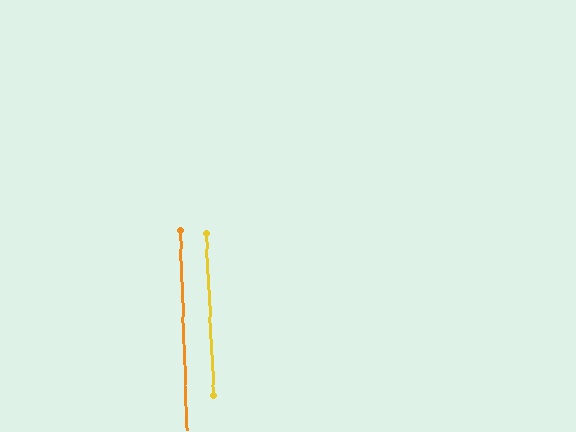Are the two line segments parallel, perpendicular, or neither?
Parallel — their directions differ by only 0.8°.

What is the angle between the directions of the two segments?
Approximately 1 degree.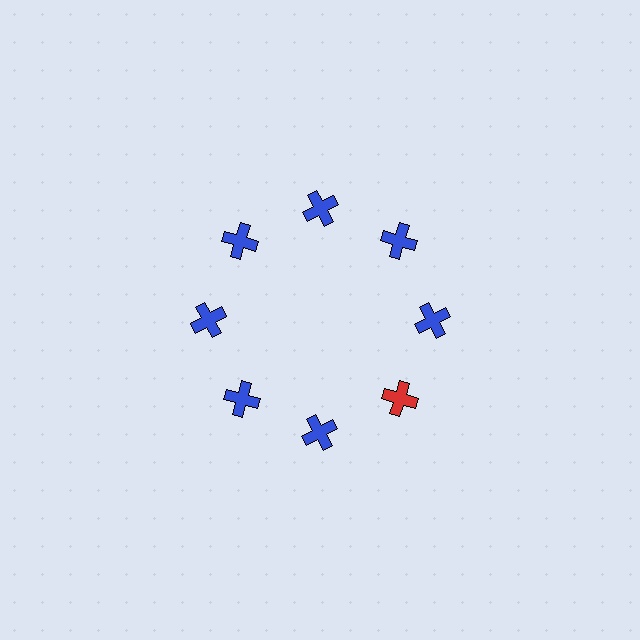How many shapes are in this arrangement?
There are 8 shapes arranged in a ring pattern.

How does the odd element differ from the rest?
It has a different color: red instead of blue.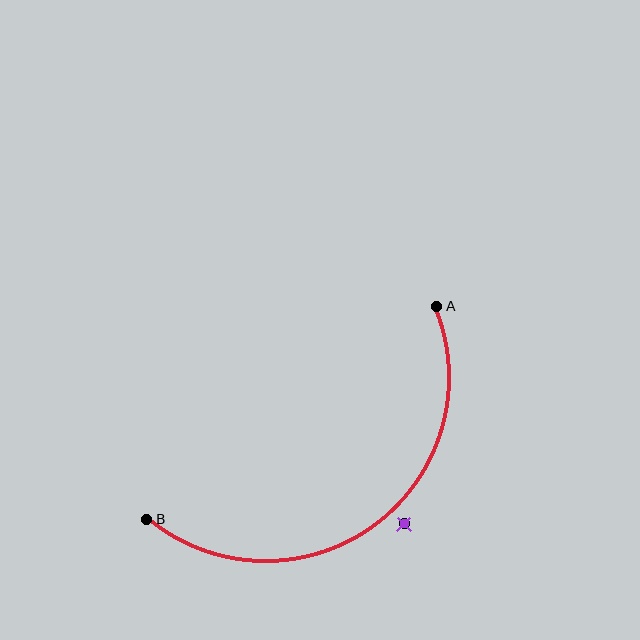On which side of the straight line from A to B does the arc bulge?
The arc bulges below and to the right of the straight line connecting A and B.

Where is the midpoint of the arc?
The arc midpoint is the point on the curve farthest from the straight line joining A and B. It sits below and to the right of that line.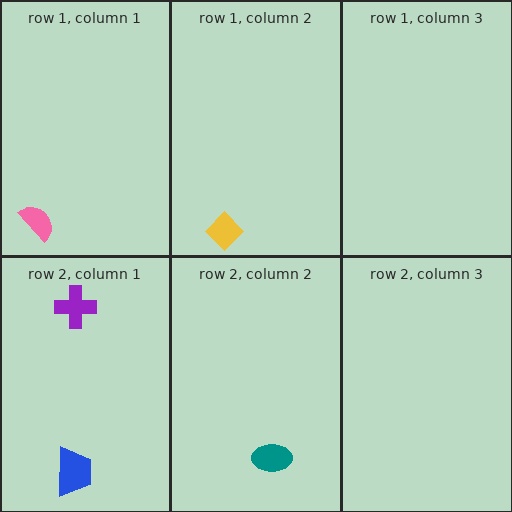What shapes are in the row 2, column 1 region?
The blue trapezoid, the purple cross.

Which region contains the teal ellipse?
The row 2, column 2 region.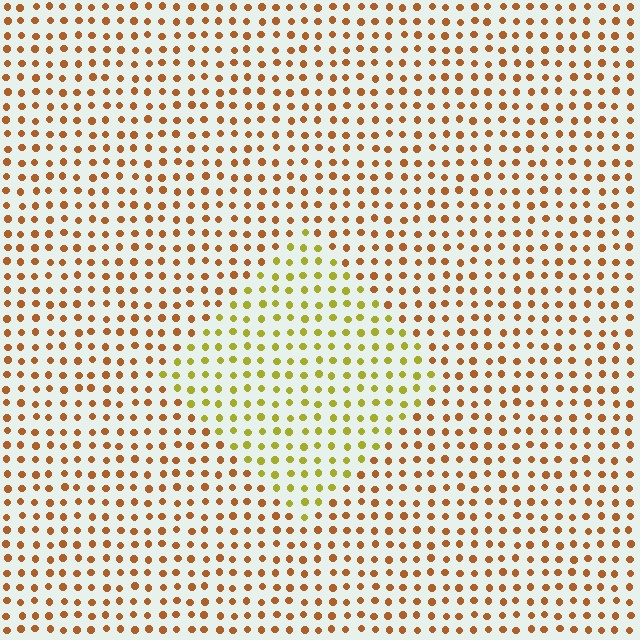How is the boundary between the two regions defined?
The boundary is defined purely by a slight shift in hue (about 40 degrees). Spacing, size, and orientation are identical on both sides.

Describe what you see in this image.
The image is filled with small brown elements in a uniform arrangement. A diamond-shaped region is visible where the elements are tinted to a slightly different hue, forming a subtle color boundary.